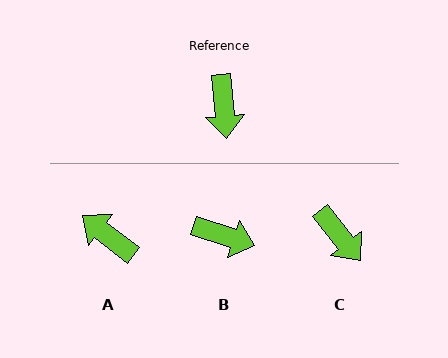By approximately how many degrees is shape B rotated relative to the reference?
Approximately 67 degrees counter-clockwise.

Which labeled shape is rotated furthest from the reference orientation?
A, about 133 degrees away.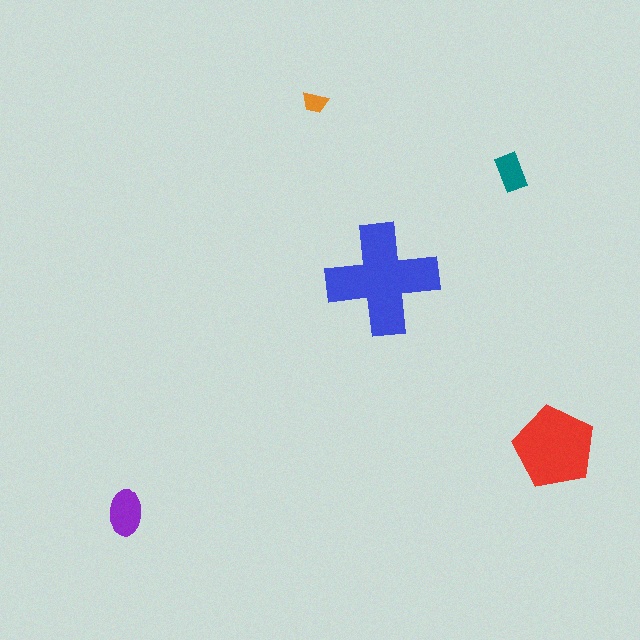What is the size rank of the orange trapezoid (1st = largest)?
5th.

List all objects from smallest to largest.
The orange trapezoid, the teal rectangle, the purple ellipse, the red pentagon, the blue cross.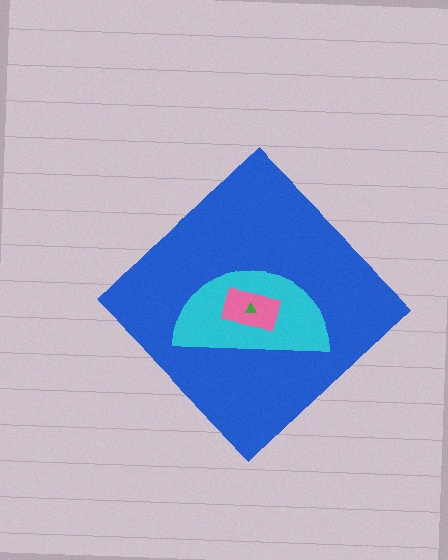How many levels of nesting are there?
4.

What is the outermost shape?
The blue diamond.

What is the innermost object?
The green triangle.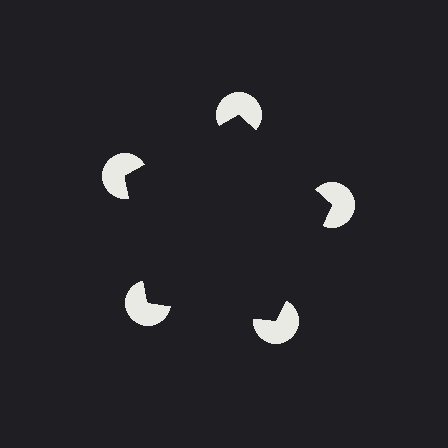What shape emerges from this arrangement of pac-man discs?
An illusory pentagon — its edges are inferred from the aligned wedge cuts in the pac-man discs, not physically drawn.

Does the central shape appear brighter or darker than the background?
It typically appears slightly darker than the background, even though no actual brightness change is drawn.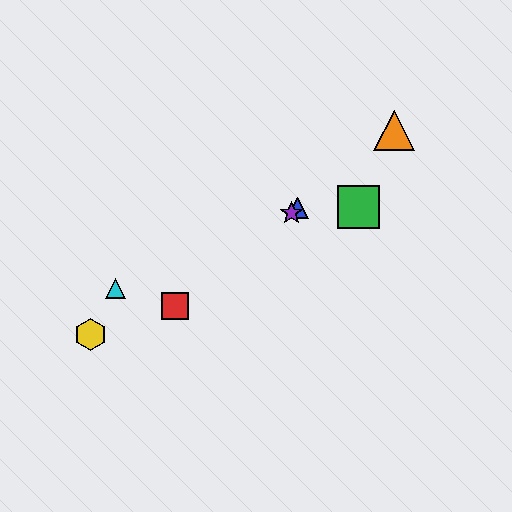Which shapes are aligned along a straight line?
The red square, the blue triangle, the purple star, the orange triangle are aligned along a straight line.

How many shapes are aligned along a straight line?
4 shapes (the red square, the blue triangle, the purple star, the orange triangle) are aligned along a straight line.